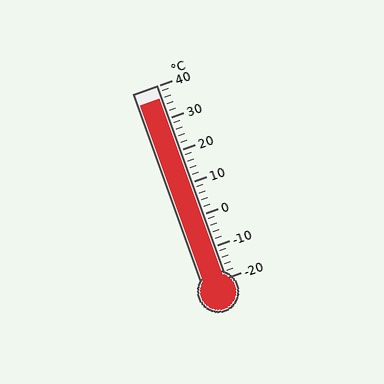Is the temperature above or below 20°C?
The temperature is above 20°C.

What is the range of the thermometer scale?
The thermometer scale ranges from -20°C to 40°C.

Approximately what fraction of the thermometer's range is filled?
The thermometer is filled to approximately 95% of its range.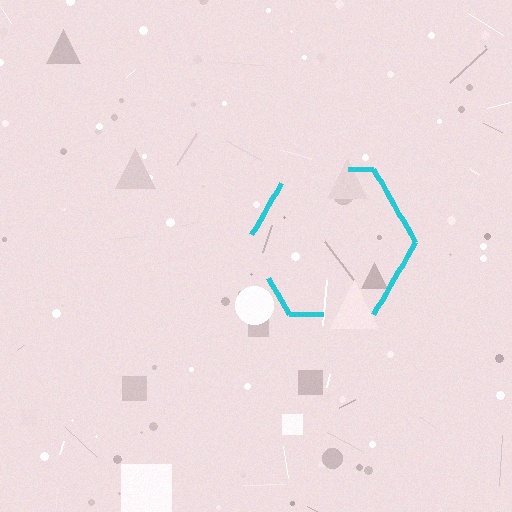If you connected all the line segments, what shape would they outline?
They would outline a hexagon.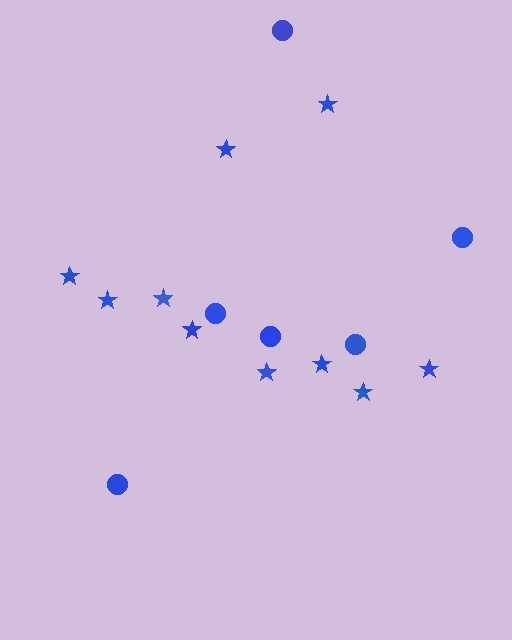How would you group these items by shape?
There are 2 groups: one group of circles (6) and one group of stars (10).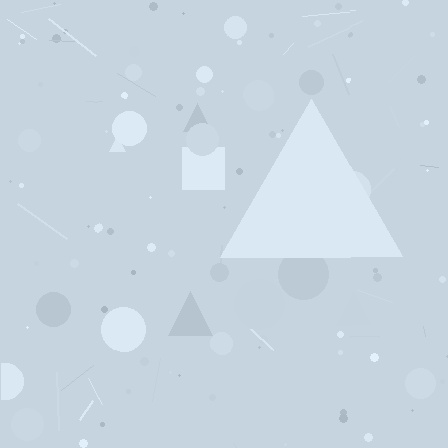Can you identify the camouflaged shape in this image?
The camouflaged shape is a triangle.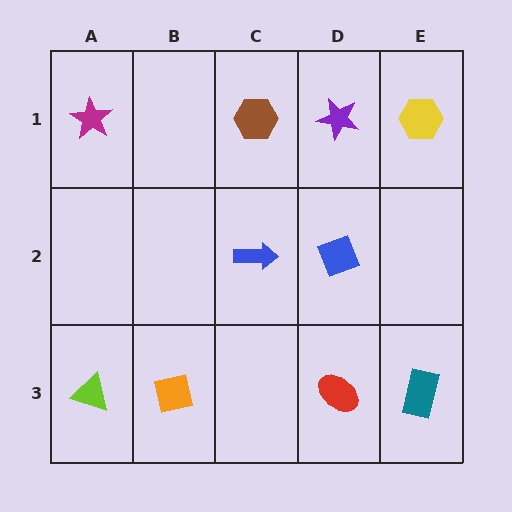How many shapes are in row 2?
2 shapes.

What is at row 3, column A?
A lime triangle.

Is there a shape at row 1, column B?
No, that cell is empty.